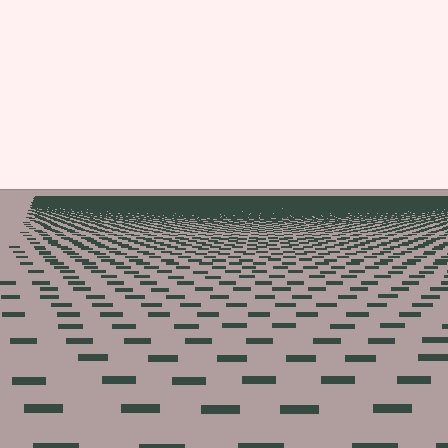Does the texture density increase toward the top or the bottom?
Density increases toward the top.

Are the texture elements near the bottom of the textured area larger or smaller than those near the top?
Larger. Near the bottom, elements are closer to the viewer and appear at a bigger on-screen size.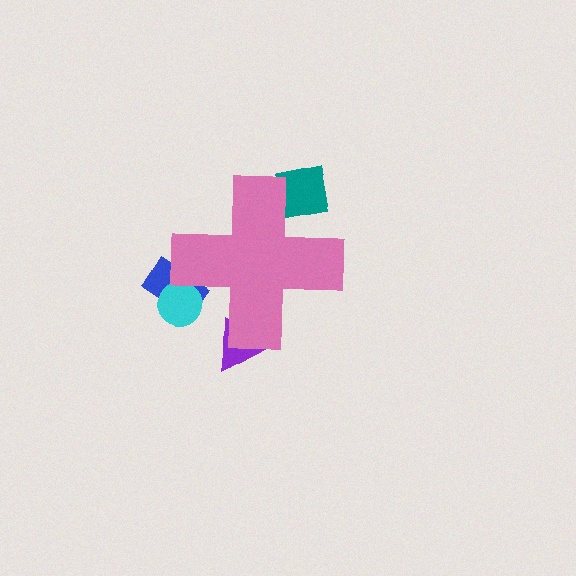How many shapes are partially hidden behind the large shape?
4 shapes are partially hidden.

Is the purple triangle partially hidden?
Yes, the purple triangle is partially hidden behind the pink cross.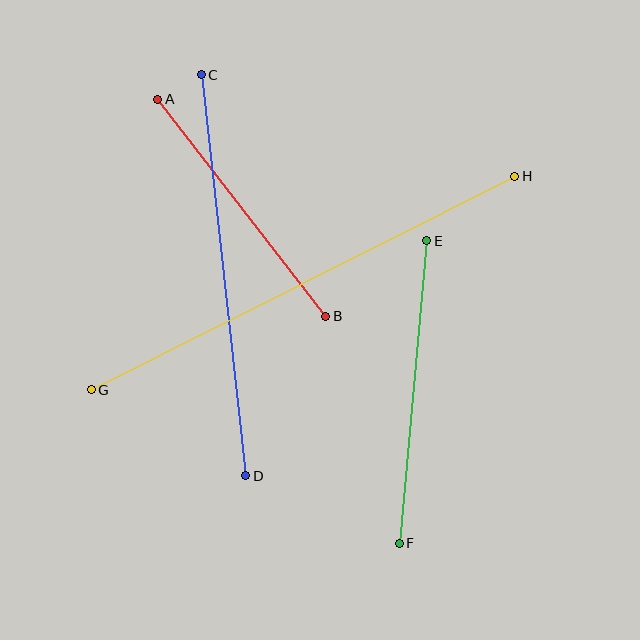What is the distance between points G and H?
The distance is approximately 474 pixels.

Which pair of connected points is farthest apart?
Points G and H are farthest apart.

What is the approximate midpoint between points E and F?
The midpoint is at approximately (413, 392) pixels.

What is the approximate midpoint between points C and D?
The midpoint is at approximately (223, 275) pixels.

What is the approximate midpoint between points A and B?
The midpoint is at approximately (242, 208) pixels.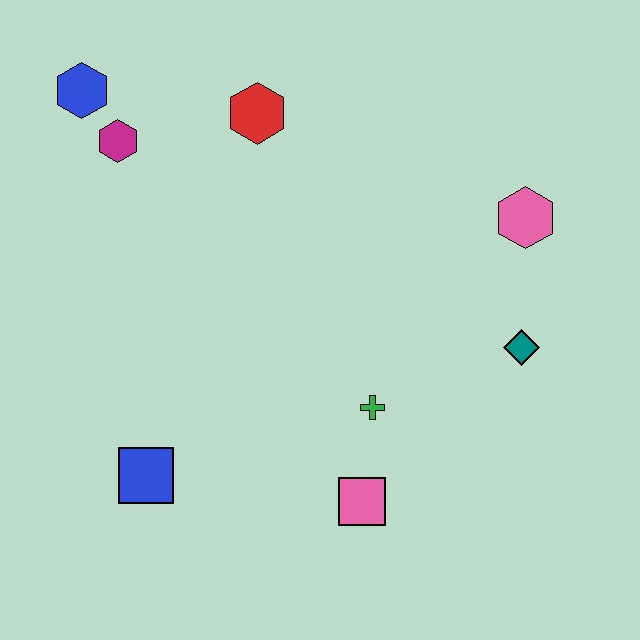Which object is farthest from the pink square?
The blue hexagon is farthest from the pink square.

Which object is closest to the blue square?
The pink square is closest to the blue square.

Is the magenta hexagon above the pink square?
Yes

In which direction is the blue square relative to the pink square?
The blue square is to the left of the pink square.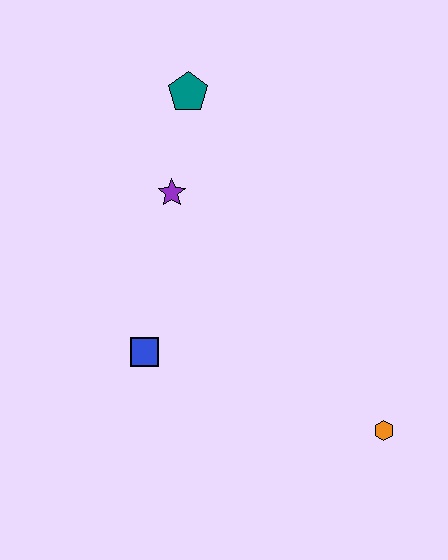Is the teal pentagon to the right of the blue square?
Yes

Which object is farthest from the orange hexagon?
The teal pentagon is farthest from the orange hexagon.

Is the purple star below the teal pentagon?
Yes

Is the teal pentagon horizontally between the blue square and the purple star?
No